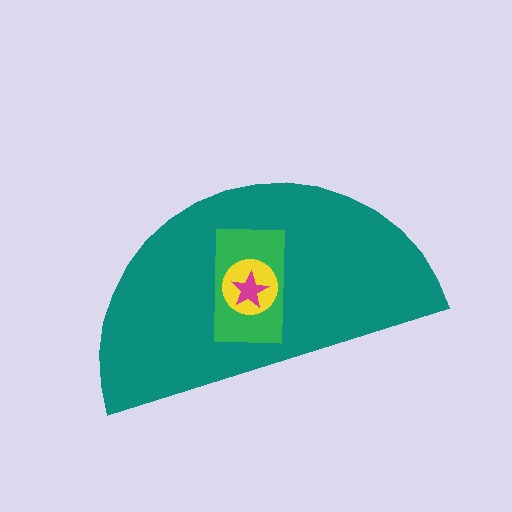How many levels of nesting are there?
4.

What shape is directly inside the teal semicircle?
The green rectangle.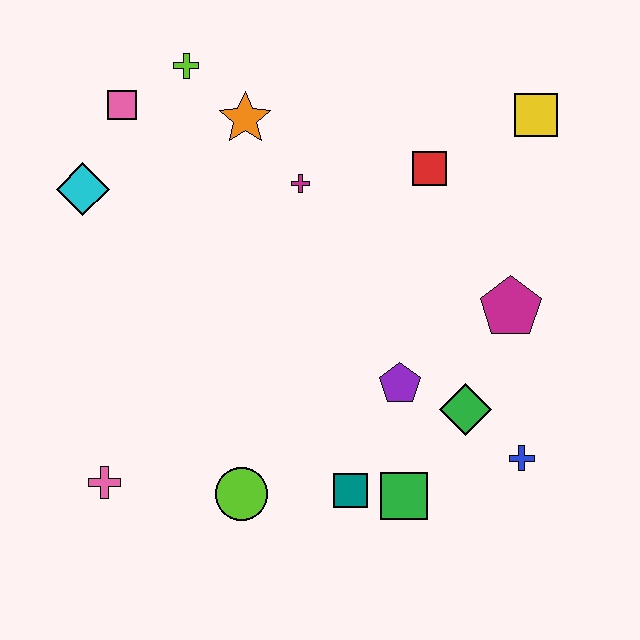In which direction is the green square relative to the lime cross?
The green square is below the lime cross.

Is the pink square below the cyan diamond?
No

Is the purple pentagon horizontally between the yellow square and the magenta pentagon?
No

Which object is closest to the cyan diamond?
The pink square is closest to the cyan diamond.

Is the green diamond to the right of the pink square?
Yes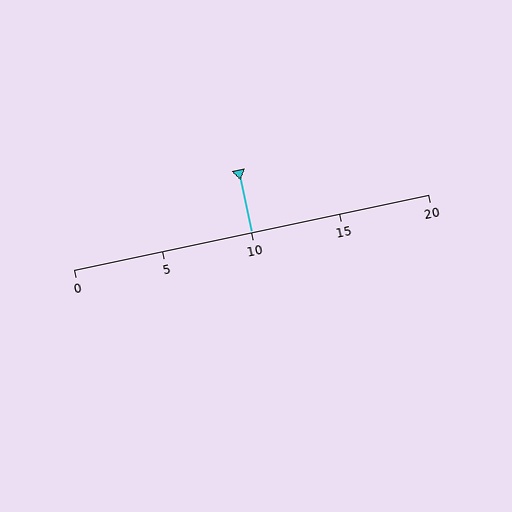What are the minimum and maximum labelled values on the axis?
The axis runs from 0 to 20.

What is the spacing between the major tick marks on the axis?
The major ticks are spaced 5 apart.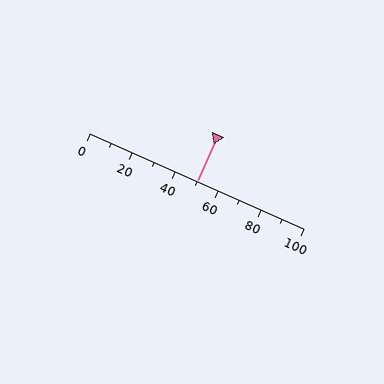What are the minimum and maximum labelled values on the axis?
The axis runs from 0 to 100.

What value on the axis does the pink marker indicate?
The marker indicates approximately 50.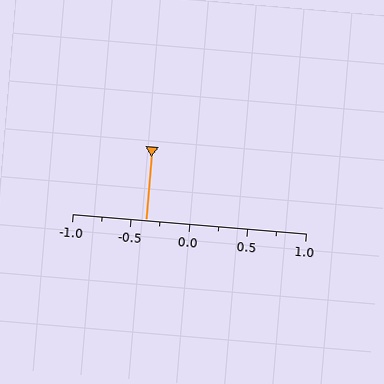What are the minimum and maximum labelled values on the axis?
The axis runs from -1.0 to 1.0.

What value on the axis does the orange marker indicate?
The marker indicates approximately -0.38.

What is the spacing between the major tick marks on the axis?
The major ticks are spaced 0.5 apart.